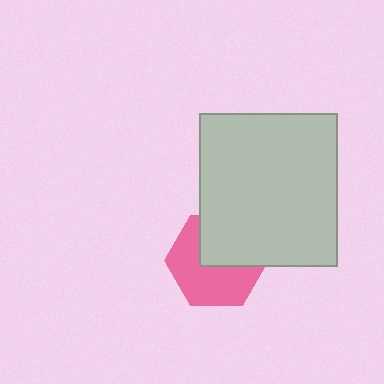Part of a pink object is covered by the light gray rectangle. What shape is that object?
It is a hexagon.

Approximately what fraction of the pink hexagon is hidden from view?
Roughly 42% of the pink hexagon is hidden behind the light gray rectangle.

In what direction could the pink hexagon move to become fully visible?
The pink hexagon could move down. That would shift it out from behind the light gray rectangle entirely.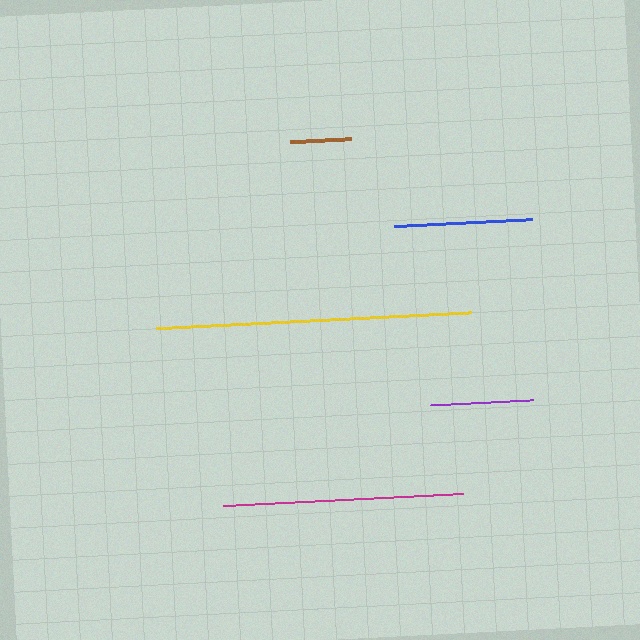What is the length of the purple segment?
The purple segment is approximately 103 pixels long.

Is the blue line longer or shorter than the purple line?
The blue line is longer than the purple line.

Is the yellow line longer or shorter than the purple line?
The yellow line is longer than the purple line.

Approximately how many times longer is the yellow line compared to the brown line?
The yellow line is approximately 5.1 times the length of the brown line.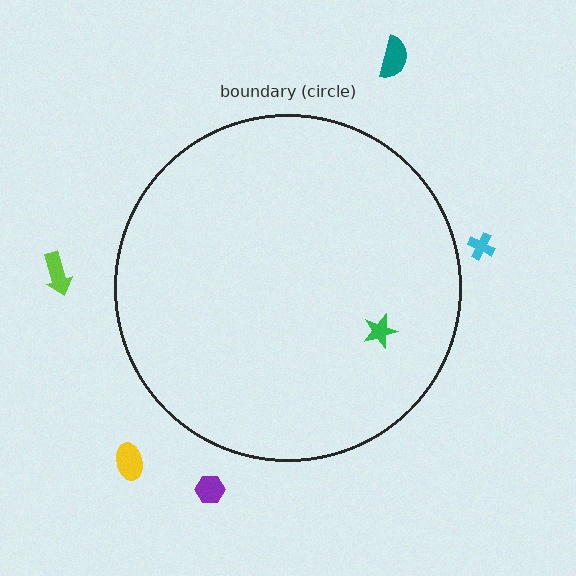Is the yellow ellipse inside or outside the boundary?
Outside.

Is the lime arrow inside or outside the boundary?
Outside.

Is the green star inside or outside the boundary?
Inside.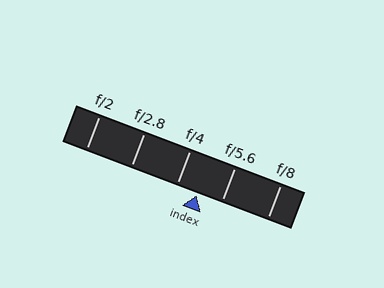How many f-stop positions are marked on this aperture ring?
There are 5 f-stop positions marked.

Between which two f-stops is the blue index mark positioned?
The index mark is between f/4 and f/5.6.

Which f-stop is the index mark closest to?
The index mark is closest to f/4.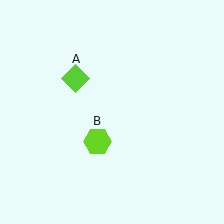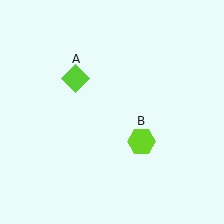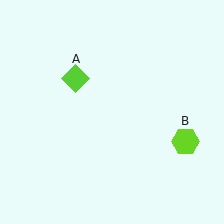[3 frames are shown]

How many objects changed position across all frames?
1 object changed position: lime hexagon (object B).